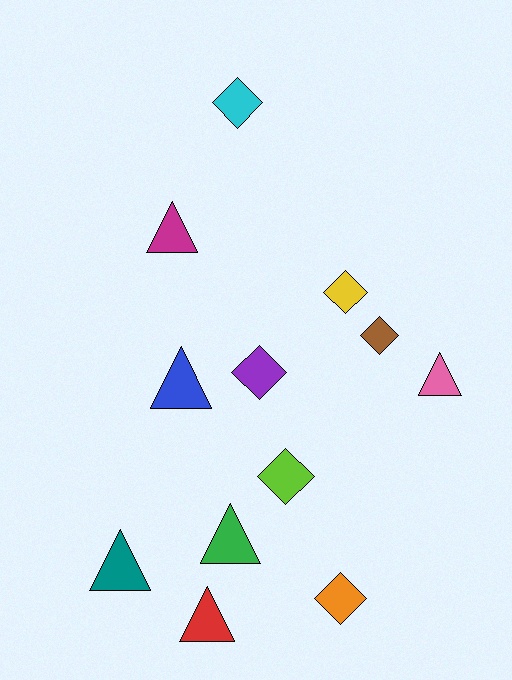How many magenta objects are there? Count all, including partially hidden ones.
There is 1 magenta object.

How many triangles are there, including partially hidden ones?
There are 6 triangles.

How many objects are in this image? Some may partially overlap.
There are 12 objects.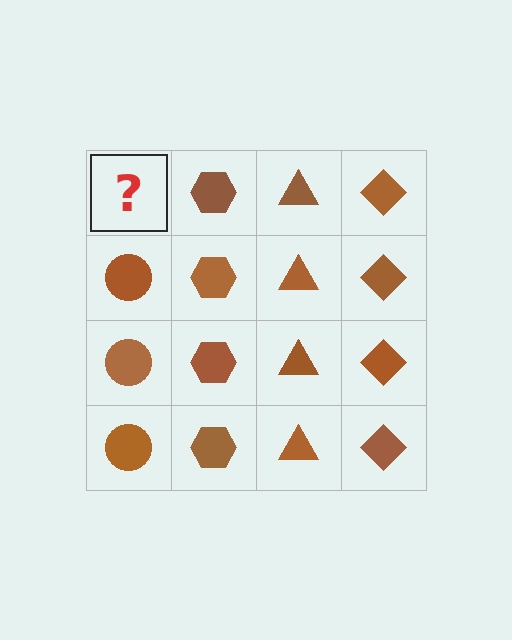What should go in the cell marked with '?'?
The missing cell should contain a brown circle.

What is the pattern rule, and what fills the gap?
The rule is that each column has a consistent shape. The gap should be filled with a brown circle.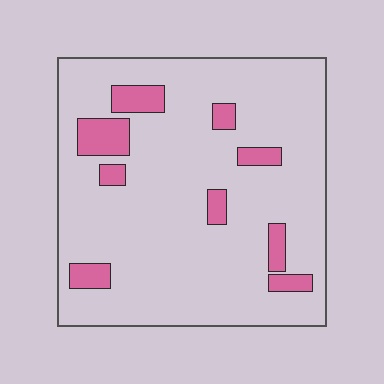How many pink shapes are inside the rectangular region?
9.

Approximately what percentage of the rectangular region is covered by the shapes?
Approximately 15%.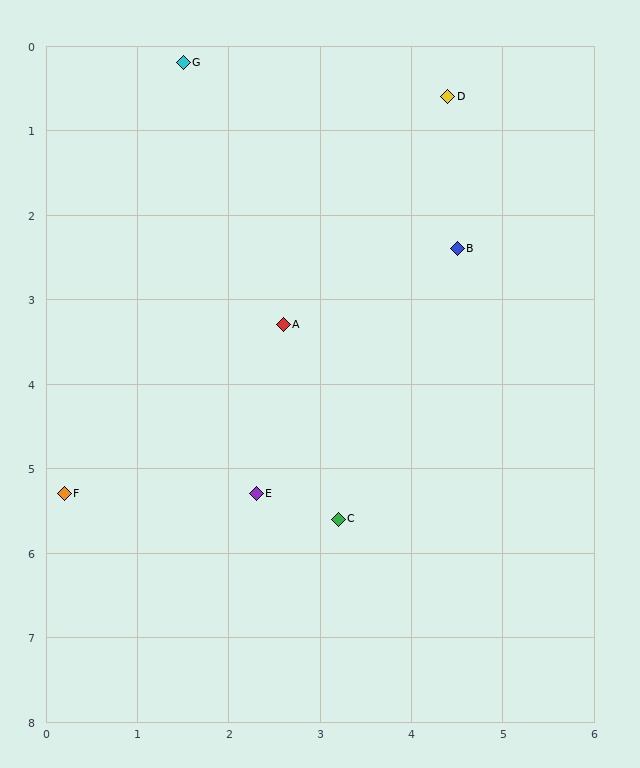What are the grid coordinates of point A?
Point A is at approximately (2.6, 3.3).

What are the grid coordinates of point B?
Point B is at approximately (4.5, 2.4).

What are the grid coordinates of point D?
Point D is at approximately (4.4, 0.6).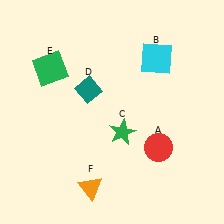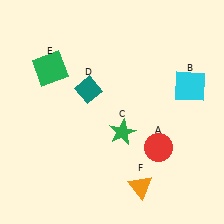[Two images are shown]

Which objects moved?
The objects that moved are: the cyan square (B), the orange triangle (F).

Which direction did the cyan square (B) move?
The cyan square (B) moved right.